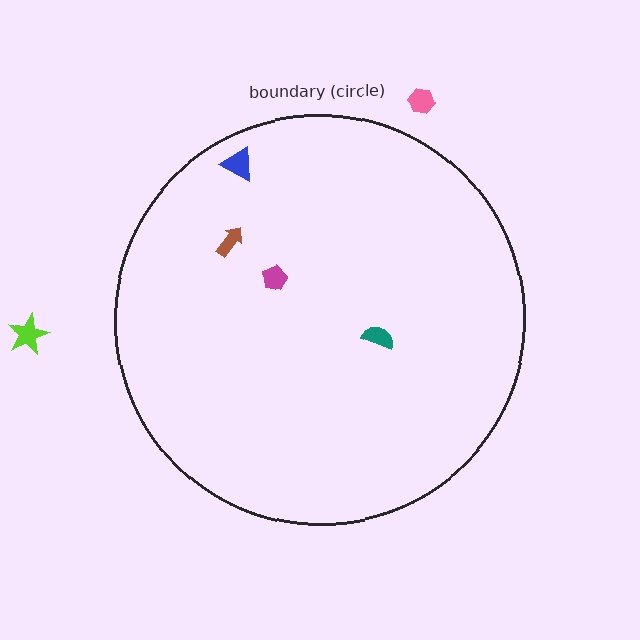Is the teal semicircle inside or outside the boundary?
Inside.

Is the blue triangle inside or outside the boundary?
Inside.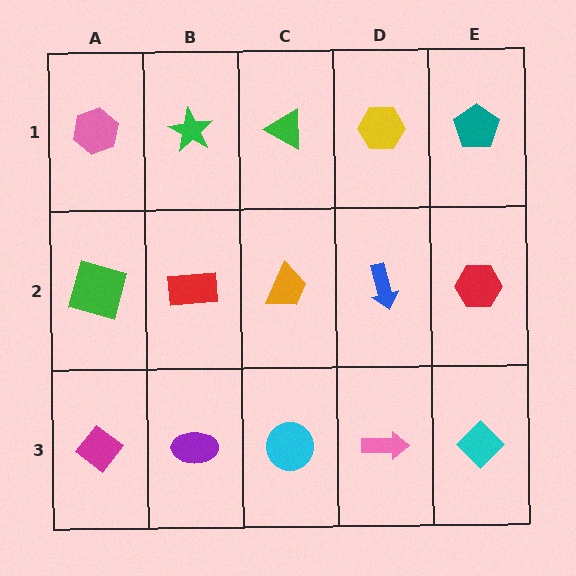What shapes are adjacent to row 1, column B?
A red rectangle (row 2, column B), a pink hexagon (row 1, column A), a green triangle (row 1, column C).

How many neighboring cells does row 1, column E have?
2.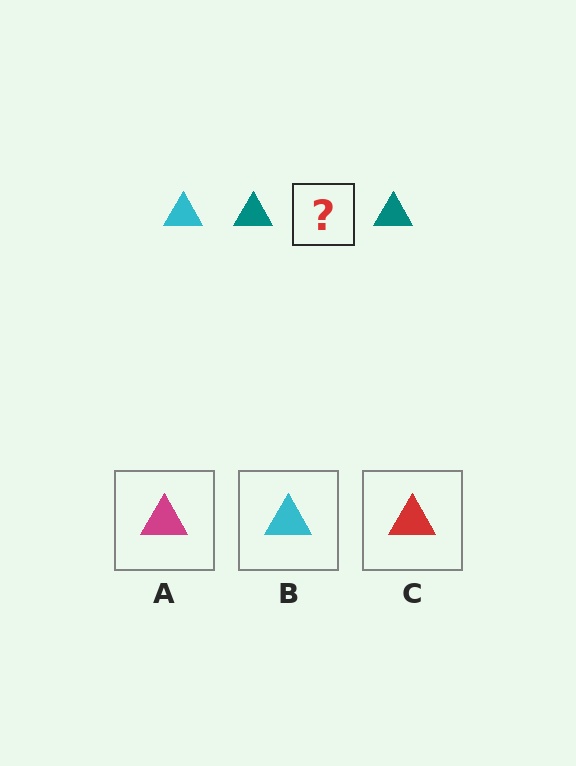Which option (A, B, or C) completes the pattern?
B.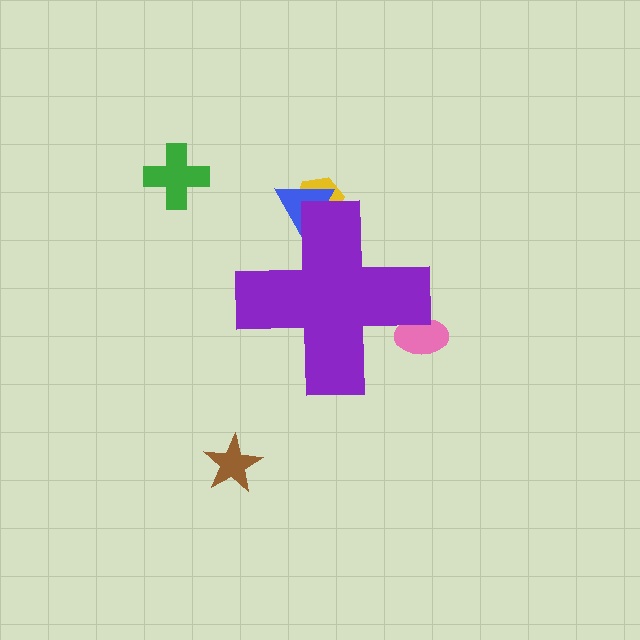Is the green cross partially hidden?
No, the green cross is fully visible.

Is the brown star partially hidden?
No, the brown star is fully visible.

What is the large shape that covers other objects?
A purple cross.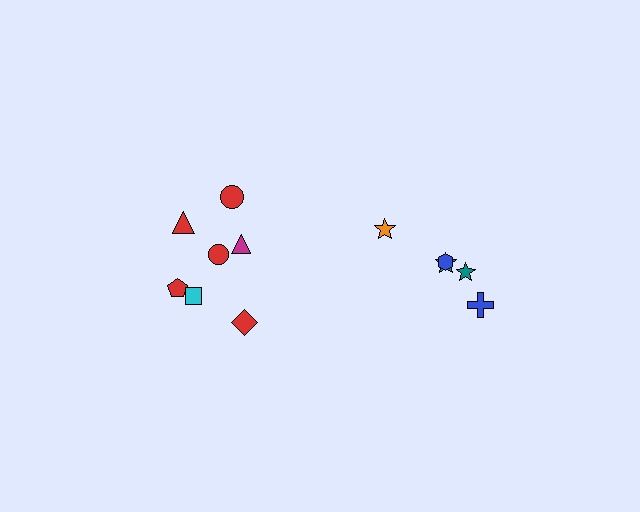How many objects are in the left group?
There are 7 objects.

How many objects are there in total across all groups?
There are 12 objects.